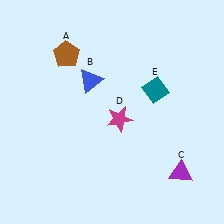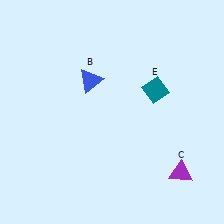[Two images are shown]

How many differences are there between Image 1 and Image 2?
There are 2 differences between the two images.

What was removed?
The brown pentagon (A), the magenta star (D) were removed in Image 2.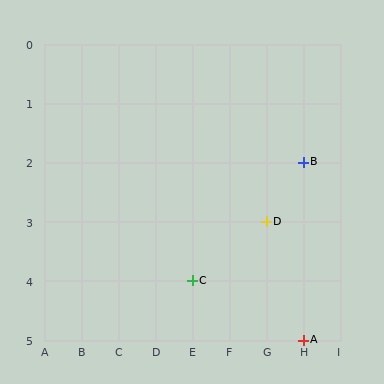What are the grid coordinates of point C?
Point C is at grid coordinates (E, 4).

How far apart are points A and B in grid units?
Points A and B are 3 rows apart.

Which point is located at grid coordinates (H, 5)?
Point A is at (H, 5).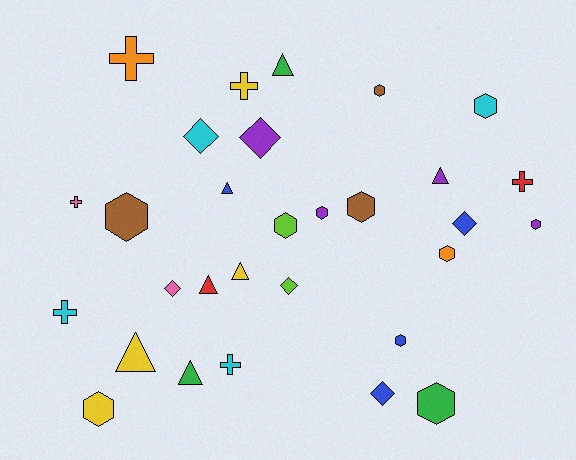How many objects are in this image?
There are 30 objects.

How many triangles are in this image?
There are 7 triangles.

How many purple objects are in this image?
There are 4 purple objects.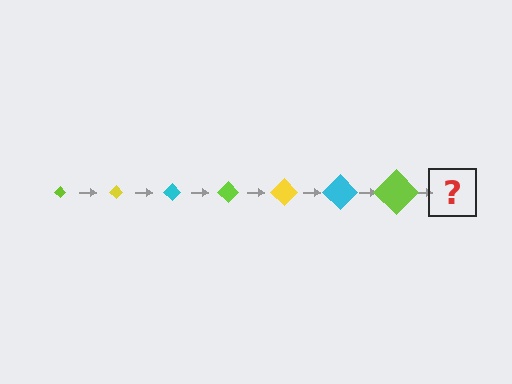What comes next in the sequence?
The next element should be a yellow diamond, larger than the previous one.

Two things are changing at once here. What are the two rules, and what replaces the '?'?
The two rules are that the diamond grows larger each step and the color cycles through lime, yellow, and cyan. The '?' should be a yellow diamond, larger than the previous one.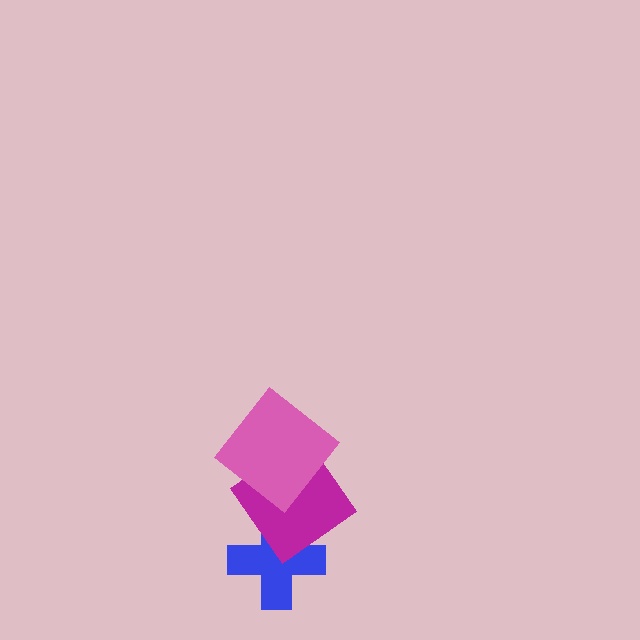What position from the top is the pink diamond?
The pink diamond is 1st from the top.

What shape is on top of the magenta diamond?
The pink diamond is on top of the magenta diamond.